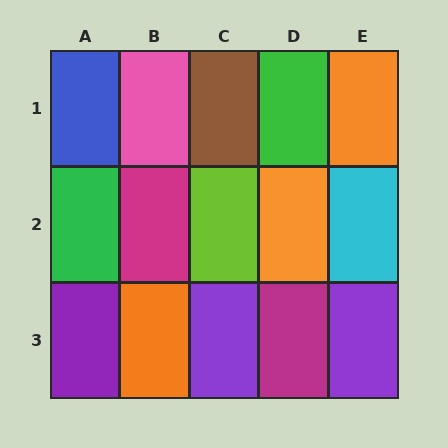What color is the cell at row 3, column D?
Magenta.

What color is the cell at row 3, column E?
Purple.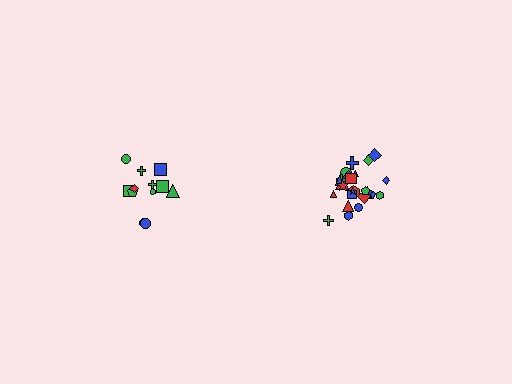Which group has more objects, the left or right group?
The right group.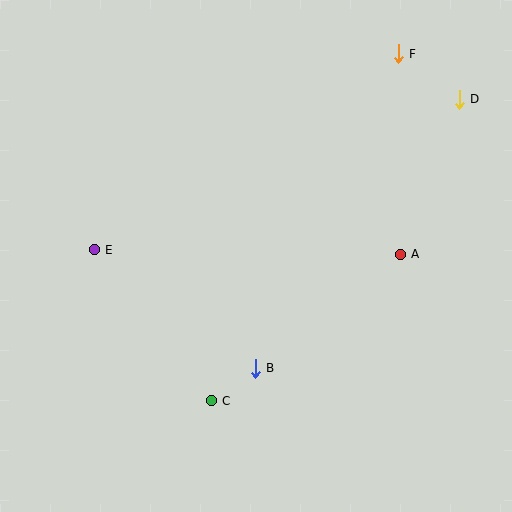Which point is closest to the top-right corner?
Point D is closest to the top-right corner.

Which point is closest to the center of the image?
Point B at (255, 368) is closest to the center.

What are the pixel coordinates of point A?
Point A is at (400, 254).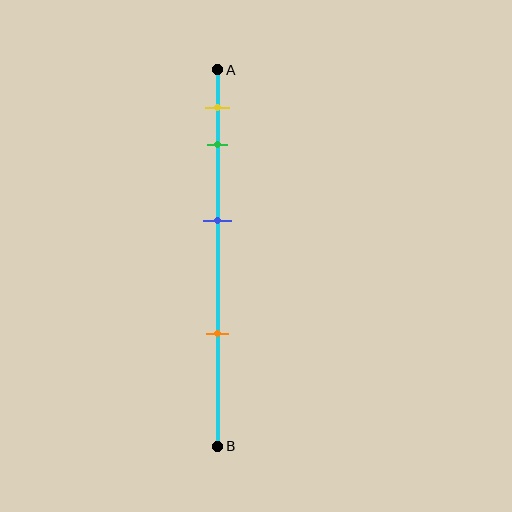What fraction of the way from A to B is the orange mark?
The orange mark is approximately 70% (0.7) of the way from A to B.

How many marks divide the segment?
There are 4 marks dividing the segment.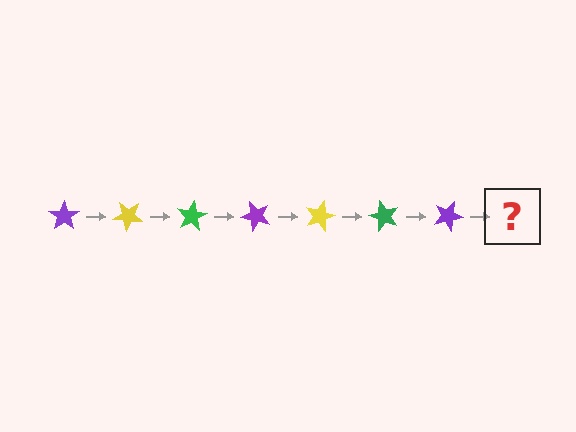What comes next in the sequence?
The next element should be a yellow star, rotated 280 degrees from the start.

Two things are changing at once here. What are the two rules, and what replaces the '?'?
The two rules are that it rotates 40 degrees each step and the color cycles through purple, yellow, and green. The '?' should be a yellow star, rotated 280 degrees from the start.